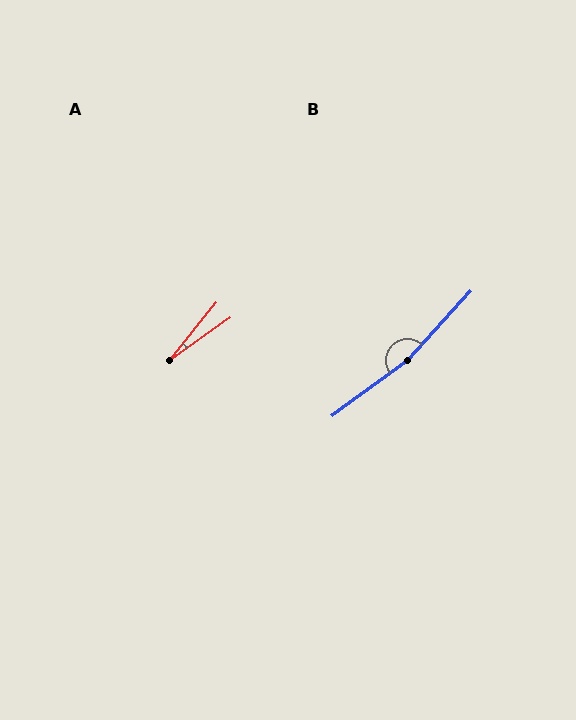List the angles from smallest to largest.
A (15°), B (169°).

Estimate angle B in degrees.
Approximately 169 degrees.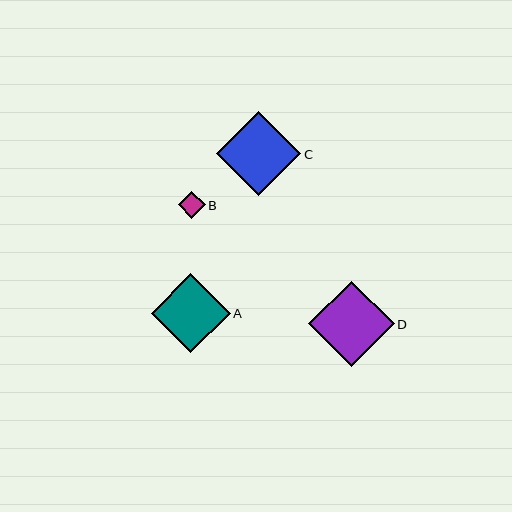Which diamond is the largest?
Diamond D is the largest with a size of approximately 85 pixels.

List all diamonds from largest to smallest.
From largest to smallest: D, C, A, B.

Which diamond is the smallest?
Diamond B is the smallest with a size of approximately 27 pixels.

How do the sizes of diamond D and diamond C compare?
Diamond D and diamond C are approximately the same size.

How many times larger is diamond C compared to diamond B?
Diamond C is approximately 3.1 times the size of diamond B.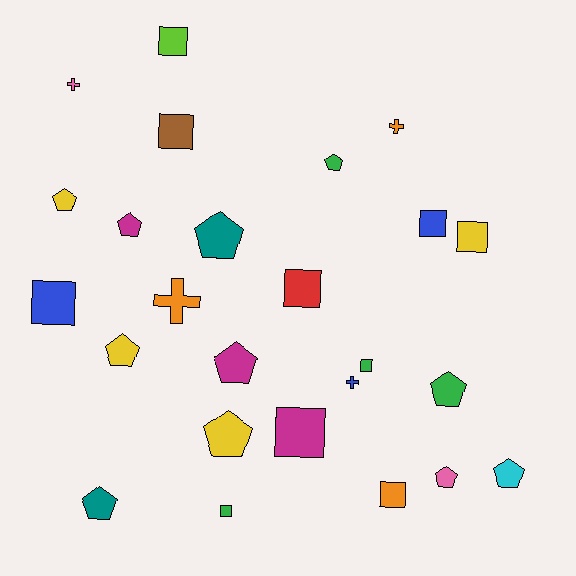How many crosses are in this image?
There are 4 crosses.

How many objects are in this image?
There are 25 objects.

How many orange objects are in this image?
There are 3 orange objects.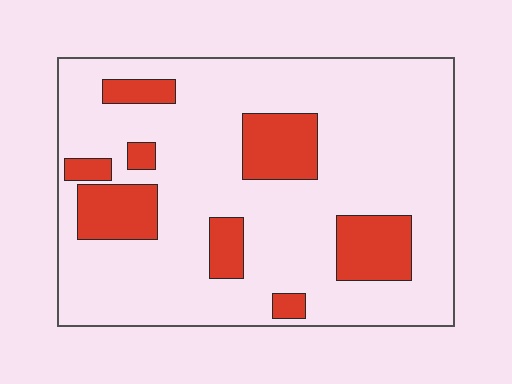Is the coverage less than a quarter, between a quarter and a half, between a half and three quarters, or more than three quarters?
Less than a quarter.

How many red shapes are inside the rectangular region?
8.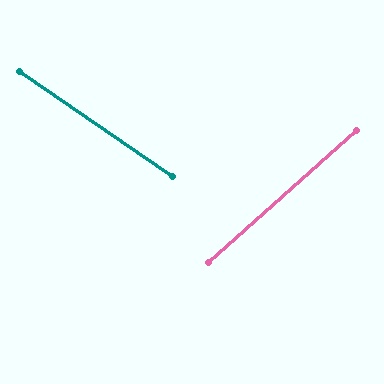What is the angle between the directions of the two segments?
Approximately 76 degrees.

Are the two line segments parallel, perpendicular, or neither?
Neither parallel nor perpendicular — they differ by about 76°.